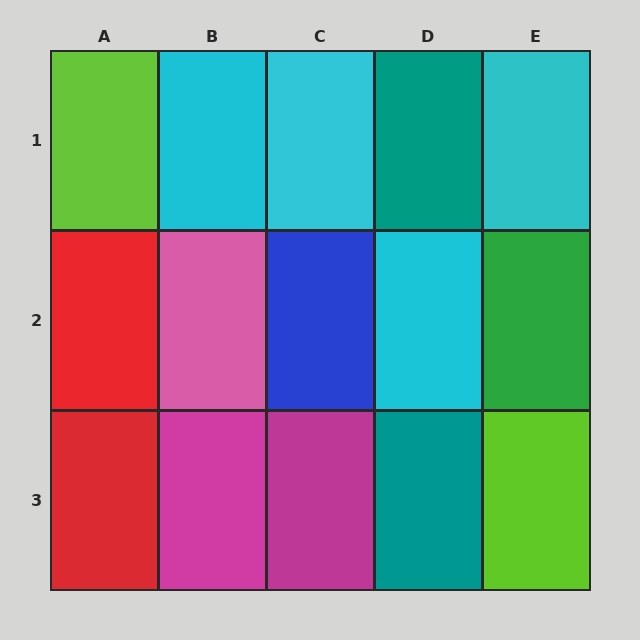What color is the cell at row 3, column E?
Lime.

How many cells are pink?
1 cell is pink.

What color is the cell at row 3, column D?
Teal.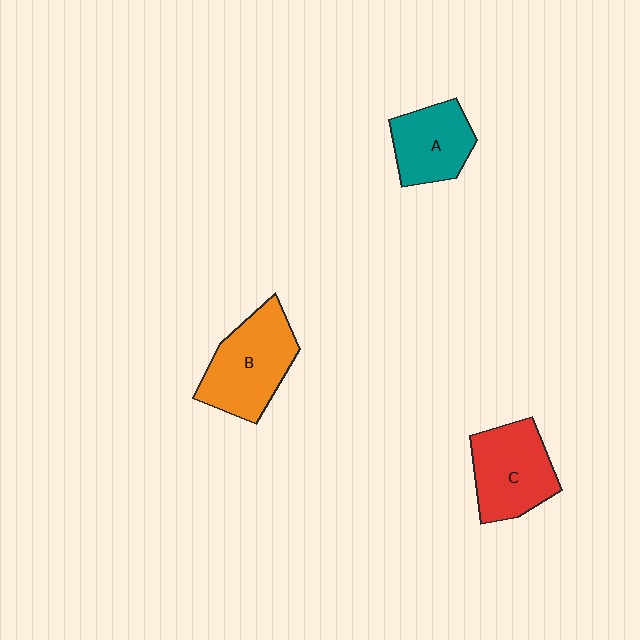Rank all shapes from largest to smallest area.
From largest to smallest: B (orange), C (red), A (teal).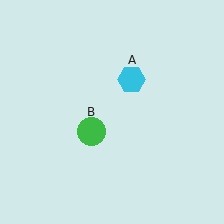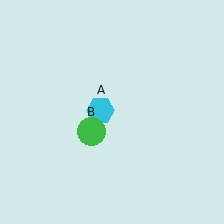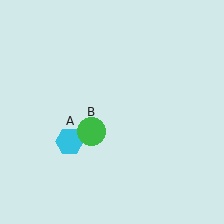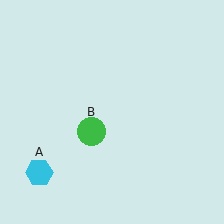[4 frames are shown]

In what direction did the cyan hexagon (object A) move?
The cyan hexagon (object A) moved down and to the left.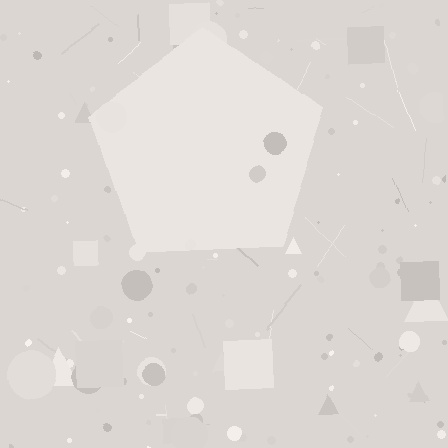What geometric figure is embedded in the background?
A pentagon is embedded in the background.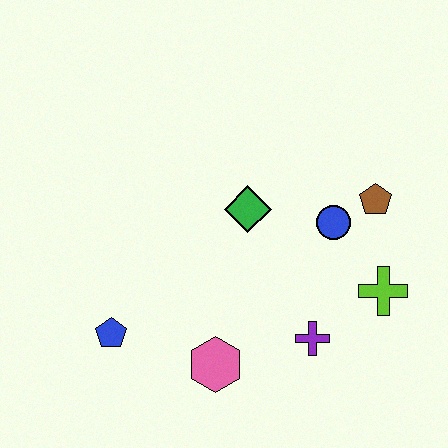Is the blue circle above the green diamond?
No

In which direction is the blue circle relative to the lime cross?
The blue circle is above the lime cross.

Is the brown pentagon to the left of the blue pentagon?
No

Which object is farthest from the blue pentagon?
The brown pentagon is farthest from the blue pentagon.